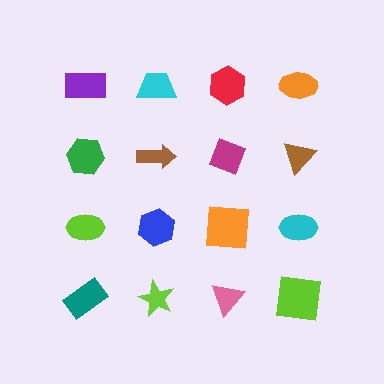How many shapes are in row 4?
4 shapes.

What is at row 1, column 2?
A cyan trapezoid.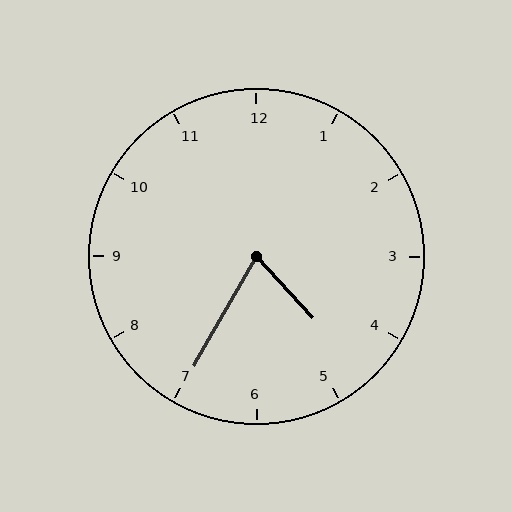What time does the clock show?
4:35.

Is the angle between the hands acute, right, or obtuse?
It is acute.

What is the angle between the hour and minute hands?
Approximately 72 degrees.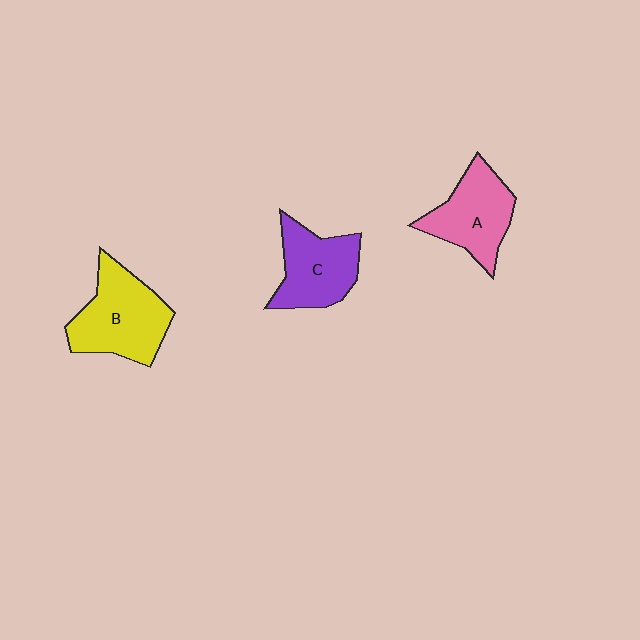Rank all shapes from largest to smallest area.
From largest to smallest: B (yellow), A (pink), C (purple).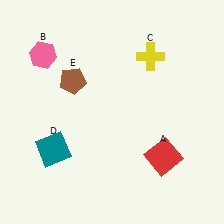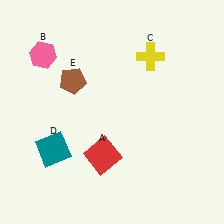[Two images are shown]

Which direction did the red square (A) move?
The red square (A) moved left.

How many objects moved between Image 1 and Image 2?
1 object moved between the two images.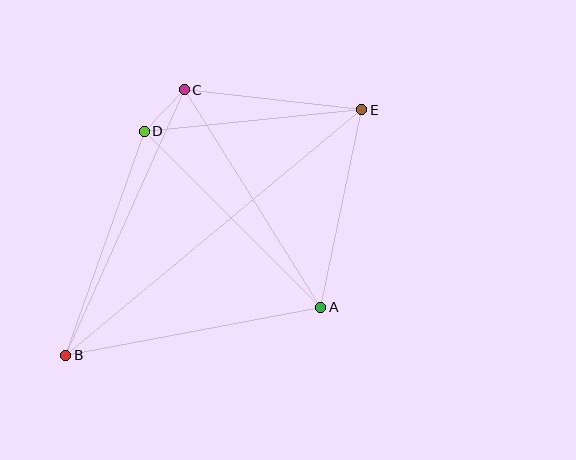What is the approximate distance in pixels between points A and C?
The distance between A and C is approximately 257 pixels.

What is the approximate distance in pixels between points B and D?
The distance between B and D is approximately 238 pixels.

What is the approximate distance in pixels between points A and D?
The distance between A and D is approximately 249 pixels.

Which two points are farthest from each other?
Points B and E are farthest from each other.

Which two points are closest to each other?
Points C and D are closest to each other.